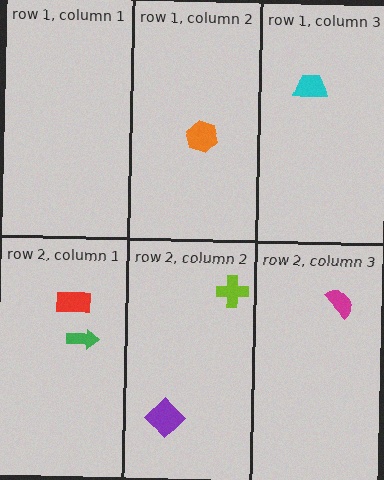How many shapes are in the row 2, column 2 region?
2.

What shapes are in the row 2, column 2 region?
The lime cross, the purple diamond.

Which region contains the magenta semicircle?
The row 2, column 3 region.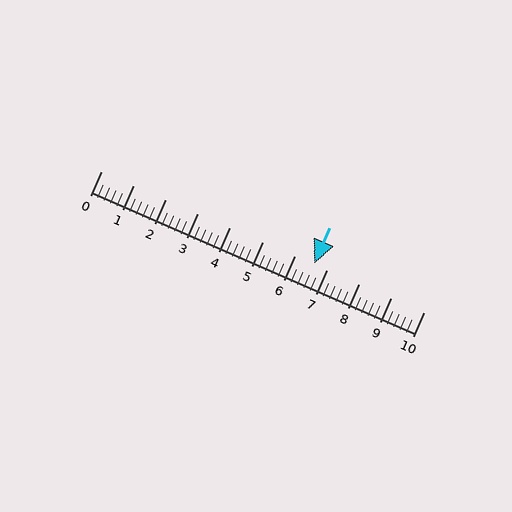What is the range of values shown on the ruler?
The ruler shows values from 0 to 10.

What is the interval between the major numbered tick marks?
The major tick marks are spaced 1 units apart.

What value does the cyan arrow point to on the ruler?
The cyan arrow points to approximately 6.6.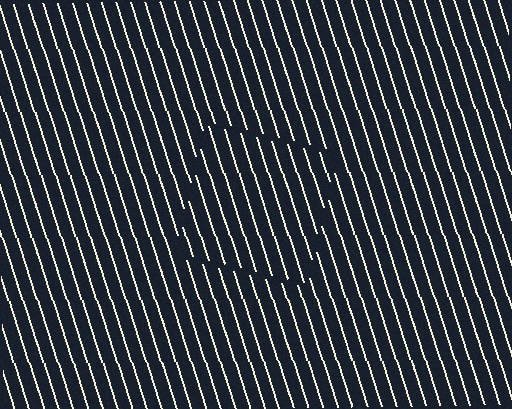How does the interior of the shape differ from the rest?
The interior of the shape contains the same grating, shifted by half a period — the contour is defined by the phase discontinuity where line-ends from the inner and outer gratings abut.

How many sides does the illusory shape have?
4 sides — the line-ends trace a square.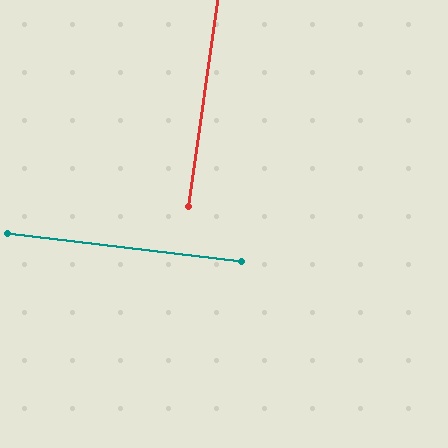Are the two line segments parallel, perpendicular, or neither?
Perpendicular — they meet at approximately 89°.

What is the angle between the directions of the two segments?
Approximately 89 degrees.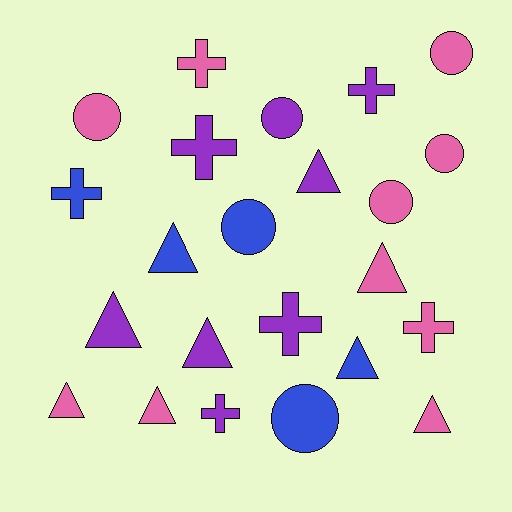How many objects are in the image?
There are 23 objects.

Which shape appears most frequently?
Triangle, with 9 objects.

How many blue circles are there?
There are 2 blue circles.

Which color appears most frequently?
Pink, with 10 objects.